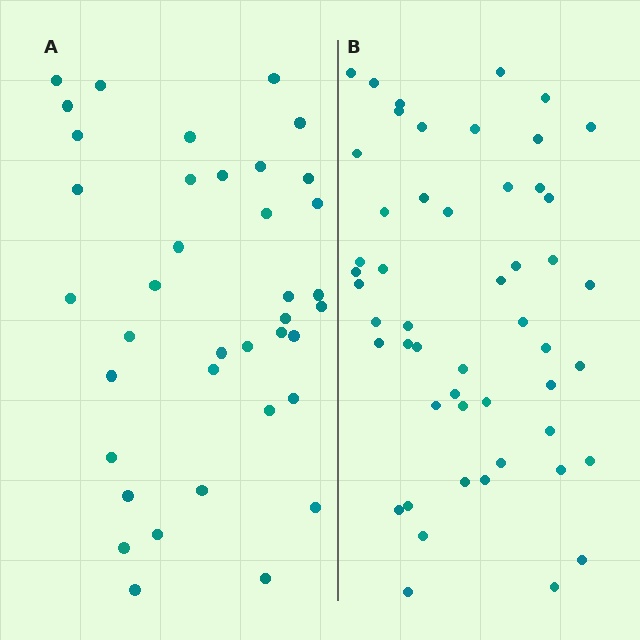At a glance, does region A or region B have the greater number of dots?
Region B (the right region) has more dots.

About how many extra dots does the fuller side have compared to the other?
Region B has approximately 15 more dots than region A.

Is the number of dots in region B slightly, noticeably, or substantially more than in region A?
Region B has noticeably more, but not dramatically so. The ratio is roughly 1.3 to 1.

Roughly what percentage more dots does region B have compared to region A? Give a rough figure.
About 35% more.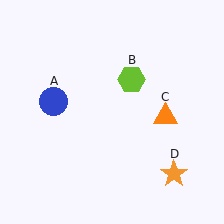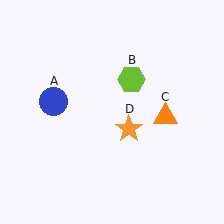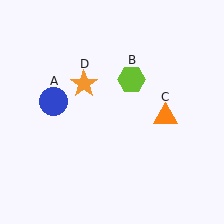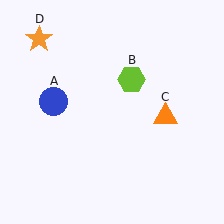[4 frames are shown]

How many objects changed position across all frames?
1 object changed position: orange star (object D).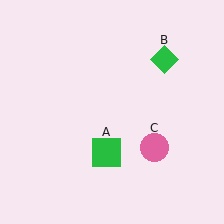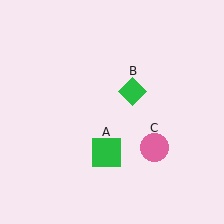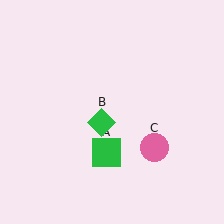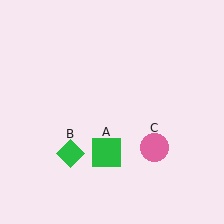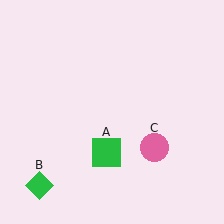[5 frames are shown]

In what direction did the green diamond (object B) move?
The green diamond (object B) moved down and to the left.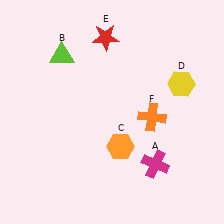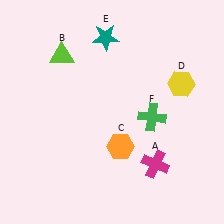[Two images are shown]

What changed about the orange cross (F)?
In Image 1, F is orange. In Image 2, it changed to green.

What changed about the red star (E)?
In Image 1, E is red. In Image 2, it changed to teal.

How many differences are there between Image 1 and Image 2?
There are 2 differences between the two images.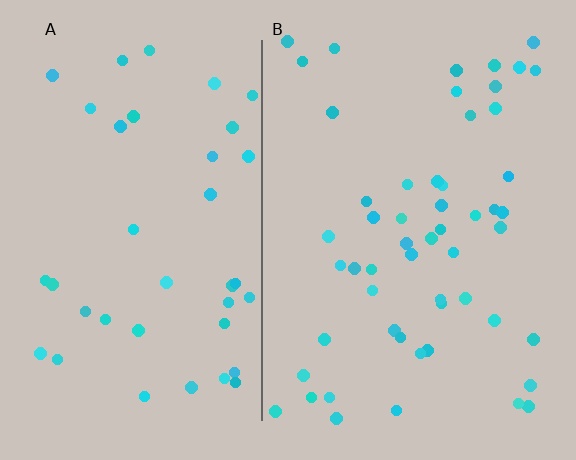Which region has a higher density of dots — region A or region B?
B (the right).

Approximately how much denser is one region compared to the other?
Approximately 1.4× — region B over region A.